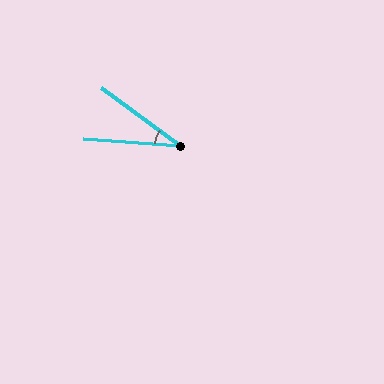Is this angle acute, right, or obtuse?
It is acute.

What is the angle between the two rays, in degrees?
Approximately 32 degrees.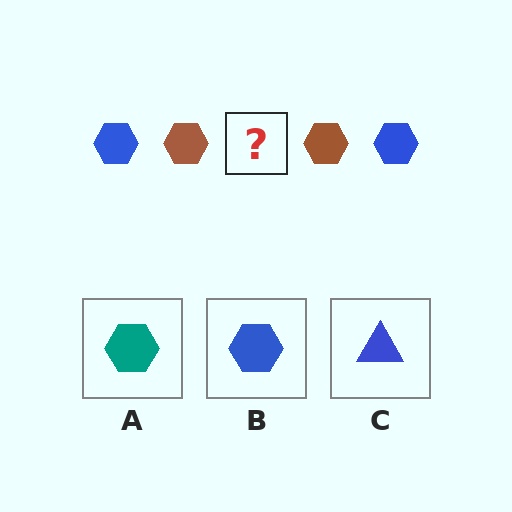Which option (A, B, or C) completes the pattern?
B.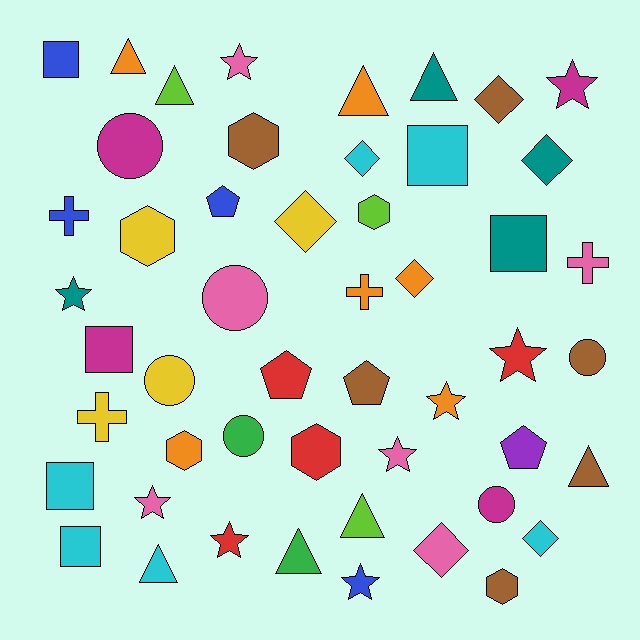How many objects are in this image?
There are 50 objects.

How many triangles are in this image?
There are 8 triangles.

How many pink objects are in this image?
There are 6 pink objects.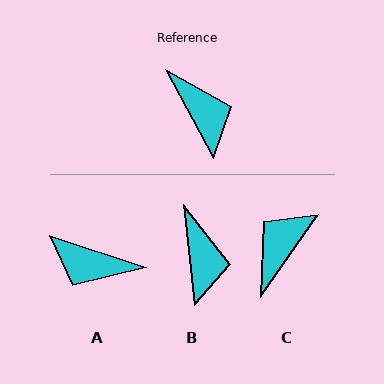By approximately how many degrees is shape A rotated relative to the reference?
Approximately 136 degrees clockwise.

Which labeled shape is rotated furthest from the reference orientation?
A, about 136 degrees away.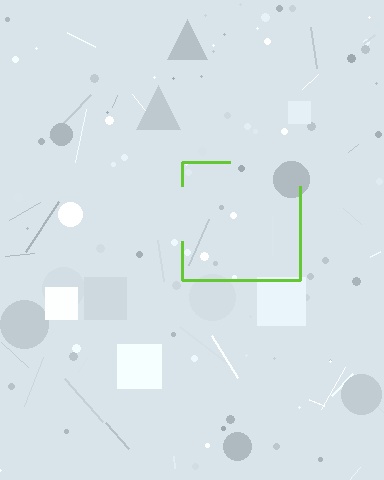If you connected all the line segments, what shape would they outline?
They would outline a square.